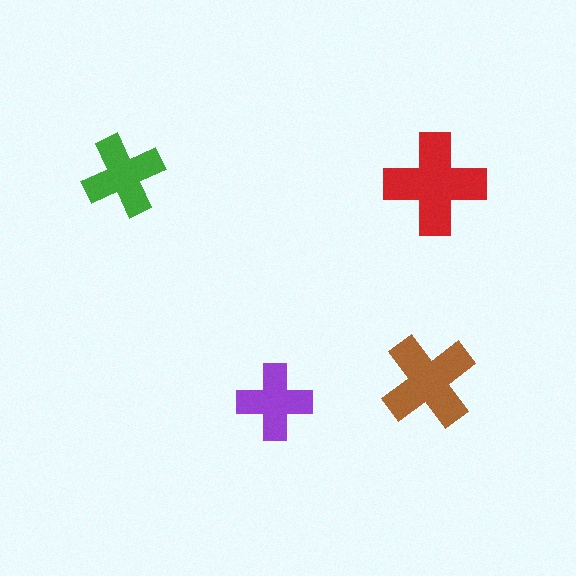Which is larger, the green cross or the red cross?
The red one.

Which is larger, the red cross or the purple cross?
The red one.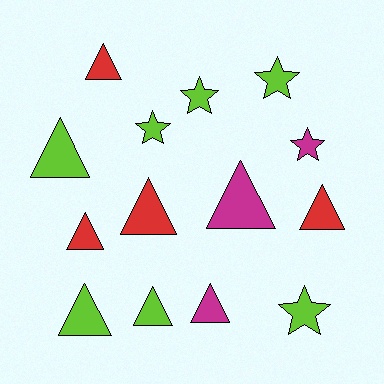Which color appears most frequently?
Lime, with 7 objects.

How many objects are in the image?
There are 14 objects.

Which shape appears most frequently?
Triangle, with 9 objects.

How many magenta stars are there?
There is 1 magenta star.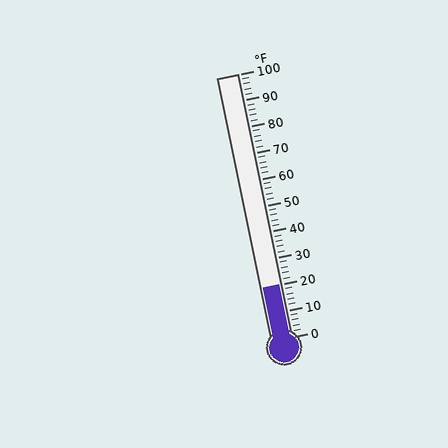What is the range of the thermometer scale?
The thermometer scale ranges from 0°F to 100°F.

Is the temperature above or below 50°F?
The temperature is below 50°F.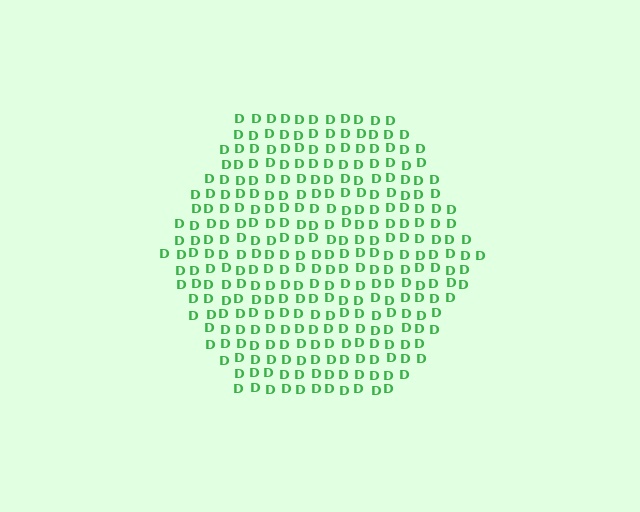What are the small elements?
The small elements are letter D's.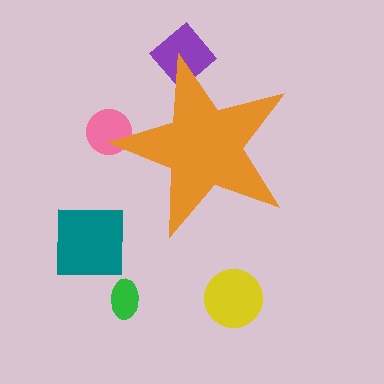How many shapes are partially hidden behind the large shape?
2 shapes are partially hidden.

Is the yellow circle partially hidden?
No, the yellow circle is fully visible.